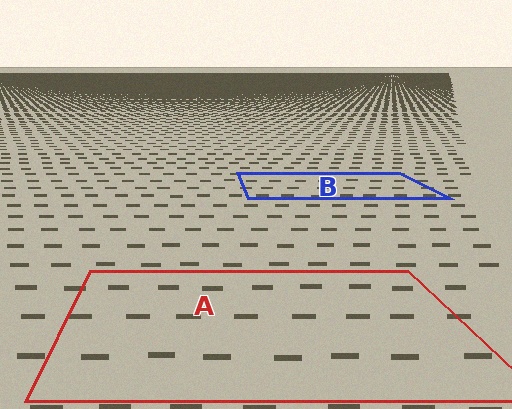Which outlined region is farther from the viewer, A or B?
Region B is farther from the viewer — the texture elements inside it appear smaller and more densely packed.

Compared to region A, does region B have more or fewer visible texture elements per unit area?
Region B has more texture elements per unit area — they are packed more densely because it is farther away.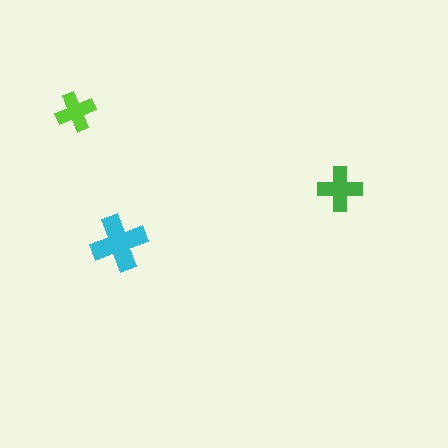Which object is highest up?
The lime cross is topmost.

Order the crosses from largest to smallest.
the cyan one, the green one, the lime one.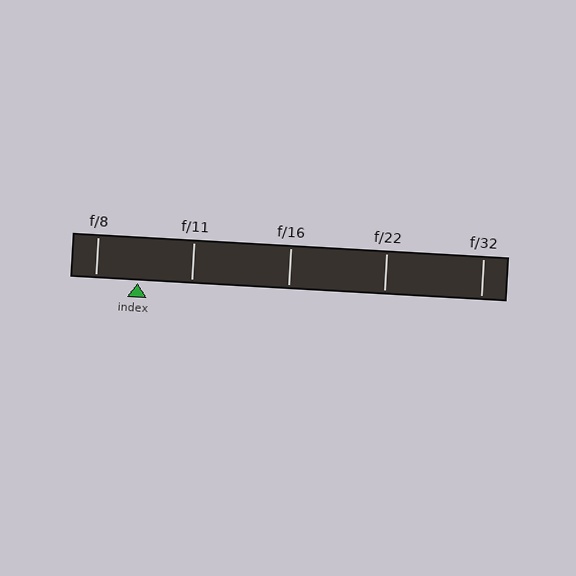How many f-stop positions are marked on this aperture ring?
There are 5 f-stop positions marked.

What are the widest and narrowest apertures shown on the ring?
The widest aperture shown is f/8 and the narrowest is f/32.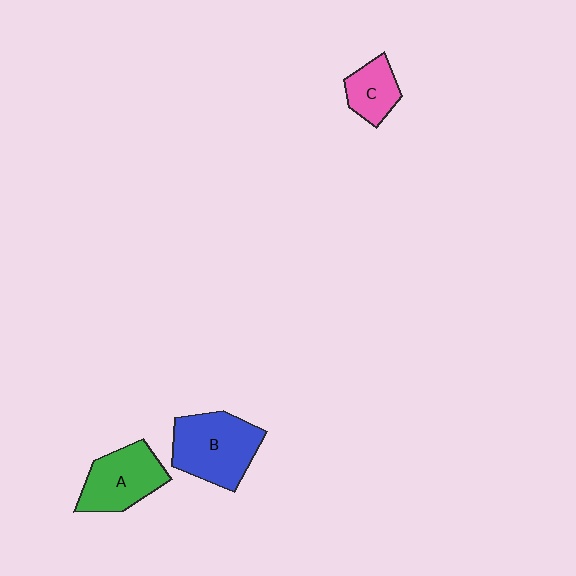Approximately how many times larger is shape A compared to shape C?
Approximately 1.6 times.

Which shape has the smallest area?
Shape C (pink).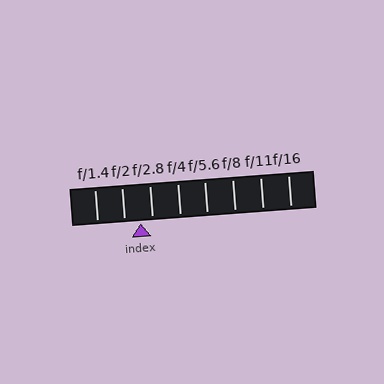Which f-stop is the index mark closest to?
The index mark is closest to f/2.8.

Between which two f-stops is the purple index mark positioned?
The index mark is between f/2 and f/2.8.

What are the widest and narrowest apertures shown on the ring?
The widest aperture shown is f/1.4 and the narrowest is f/16.